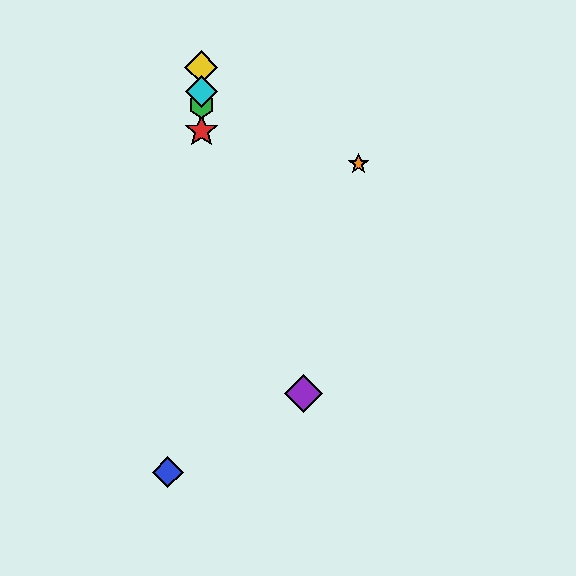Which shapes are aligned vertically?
The red star, the green hexagon, the yellow diamond, the cyan diamond are aligned vertically.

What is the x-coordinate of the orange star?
The orange star is at x≈359.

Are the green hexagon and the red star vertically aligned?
Yes, both are at x≈201.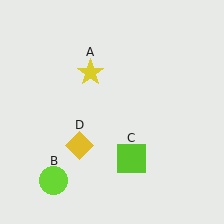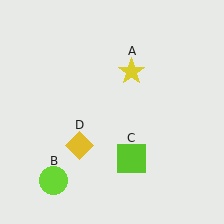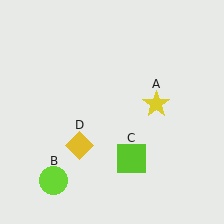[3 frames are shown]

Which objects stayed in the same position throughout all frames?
Lime circle (object B) and lime square (object C) and yellow diamond (object D) remained stationary.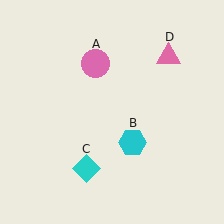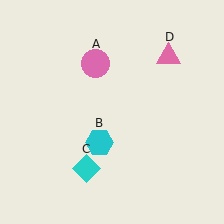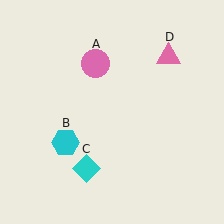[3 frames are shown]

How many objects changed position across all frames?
1 object changed position: cyan hexagon (object B).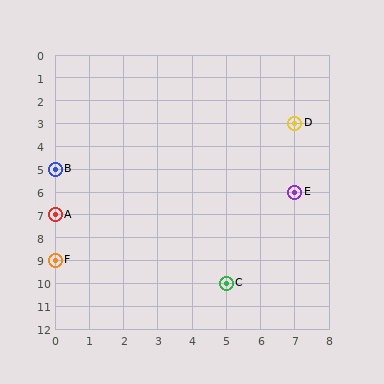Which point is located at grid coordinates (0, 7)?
Point A is at (0, 7).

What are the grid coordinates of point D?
Point D is at grid coordinates (7, 3).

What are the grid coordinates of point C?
Point C is at grid coordinates (5, 10).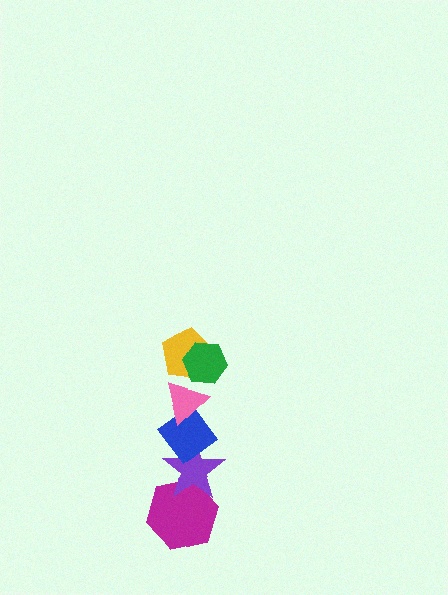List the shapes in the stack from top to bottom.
From top to bottom: the green hexagon, the yellow pentagon, the pink triangle, the blue diamond, the purple star, the magenta hexagon.